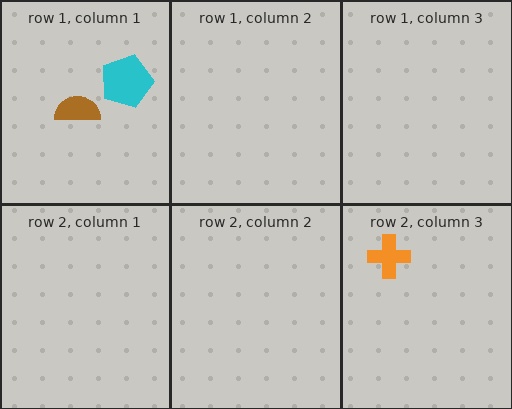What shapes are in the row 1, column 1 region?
The cyan pentagon, the brown semicircle.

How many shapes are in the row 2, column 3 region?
1.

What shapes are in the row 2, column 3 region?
The orange cross.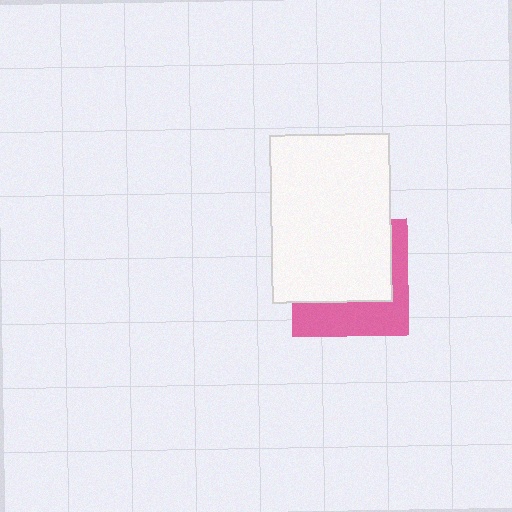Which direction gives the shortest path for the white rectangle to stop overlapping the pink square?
Moving up gives the shortest separation.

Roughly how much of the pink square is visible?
A small part of it is visible (roughly 39%).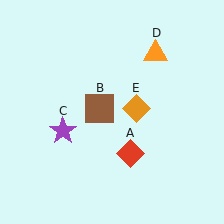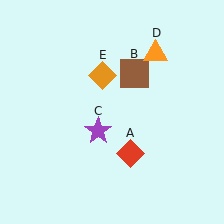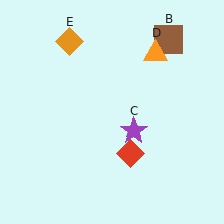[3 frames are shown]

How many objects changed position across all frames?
3 objects changed position: brown square (object B), purple star (object C), orange diamond (object E).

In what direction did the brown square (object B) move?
The brown square (object B) moved up and to the right.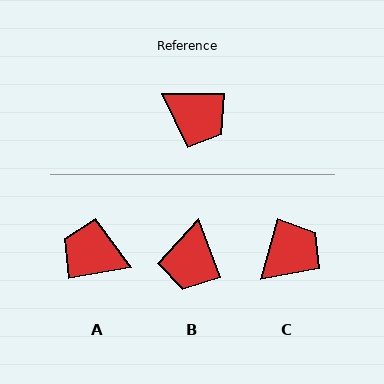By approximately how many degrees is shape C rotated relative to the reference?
Approximately 74 degrees counter-clockwise.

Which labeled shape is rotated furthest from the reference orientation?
A, about 170 degrees away.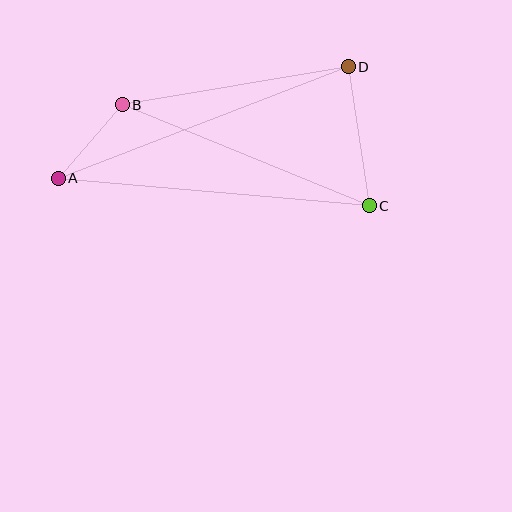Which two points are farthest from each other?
Points A and C are farthest from each other.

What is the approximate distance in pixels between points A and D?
The distance between A and D is approximately 311 pixels.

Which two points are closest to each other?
Points A and B are closest to each other.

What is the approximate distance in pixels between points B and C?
The distance between B and C is approximately 267 pixels.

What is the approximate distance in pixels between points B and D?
The distance between B and D is approximately 229 pixels.